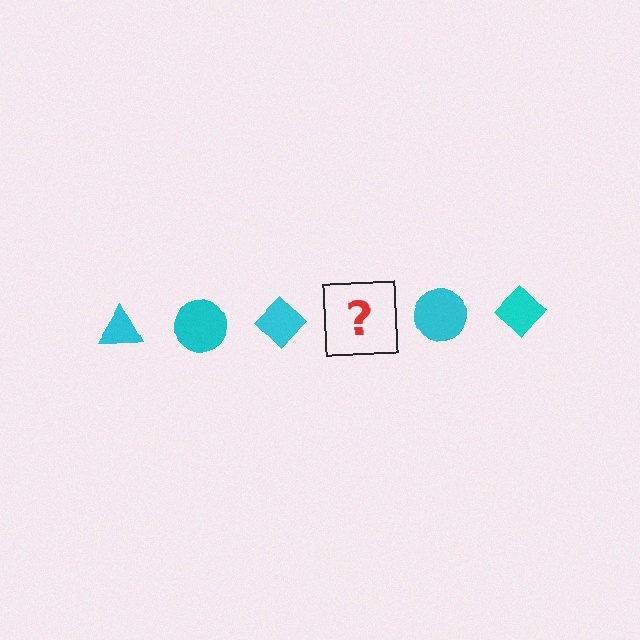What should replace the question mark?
The question mark should be replaced with a cyan triangle.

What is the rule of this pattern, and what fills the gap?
The rule is that the pattern cycles through triangle, circle, diamond shapes in cyan. The gap should be filled with a cyan triangle.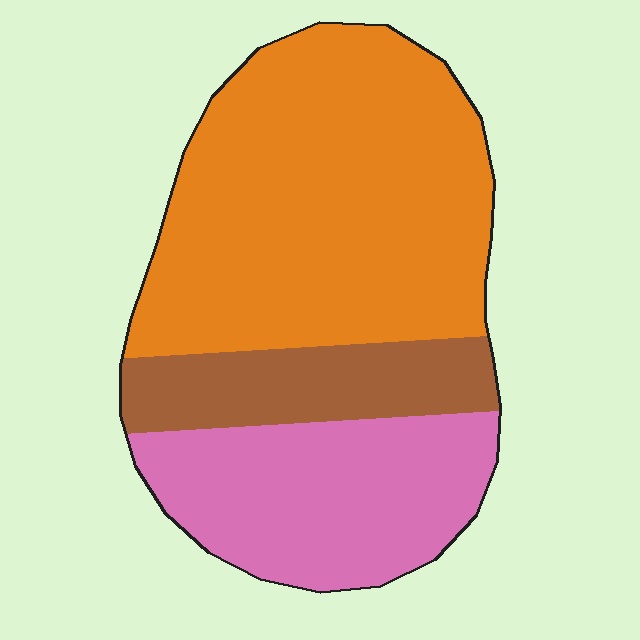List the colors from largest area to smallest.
From largest to smallest: orange, pink, brown.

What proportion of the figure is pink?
Pink covers around 30% of the figure.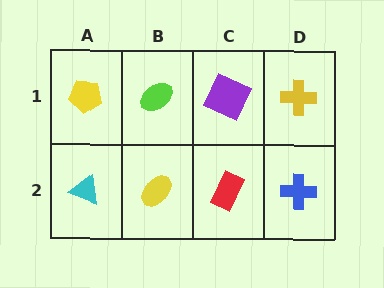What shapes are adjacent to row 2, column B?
A lime ellipse (row 1, column B), a cyan triangle (row 2, column A), a red rectangle (row 2, column C).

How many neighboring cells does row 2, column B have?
3.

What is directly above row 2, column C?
A purple square.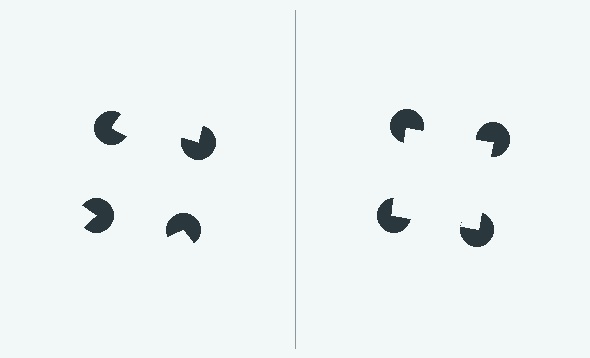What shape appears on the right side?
An illusory square.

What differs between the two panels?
The pac-man discs are positioned identically on both sides; only the wedge orientations differ. On the right they align to a square; on the left they are misaligned.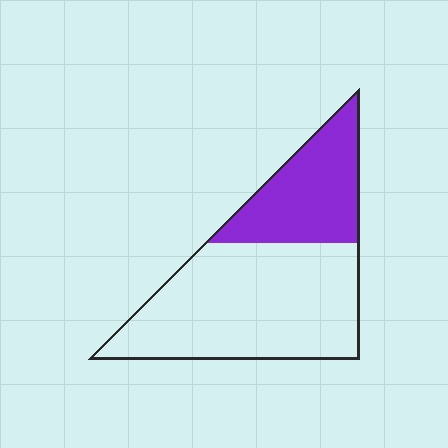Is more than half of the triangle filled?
No.